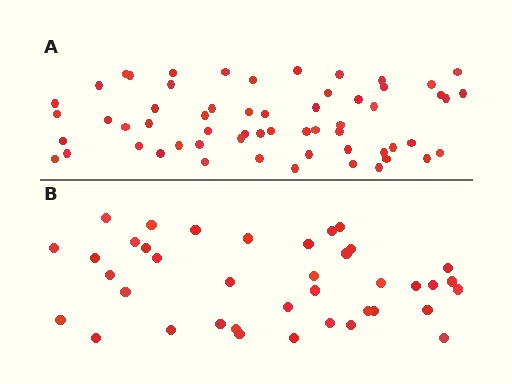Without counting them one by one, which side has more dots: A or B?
Region A (the top region) has more dots.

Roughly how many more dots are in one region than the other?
Region A has approximately 20 more dots than region B.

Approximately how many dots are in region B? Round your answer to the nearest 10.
About 40 dots. (The exact count is 39, which rounds to 40.)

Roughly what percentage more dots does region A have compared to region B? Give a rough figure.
About 50% more.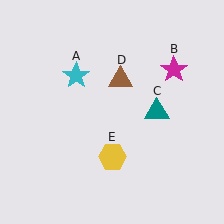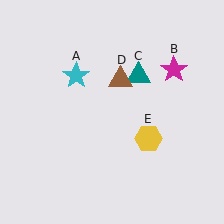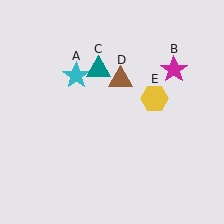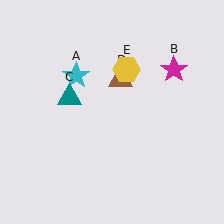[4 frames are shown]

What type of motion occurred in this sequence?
The teal triangle (object C), yellow hexagon (object E) rotated counterclockwise around the center of the scene.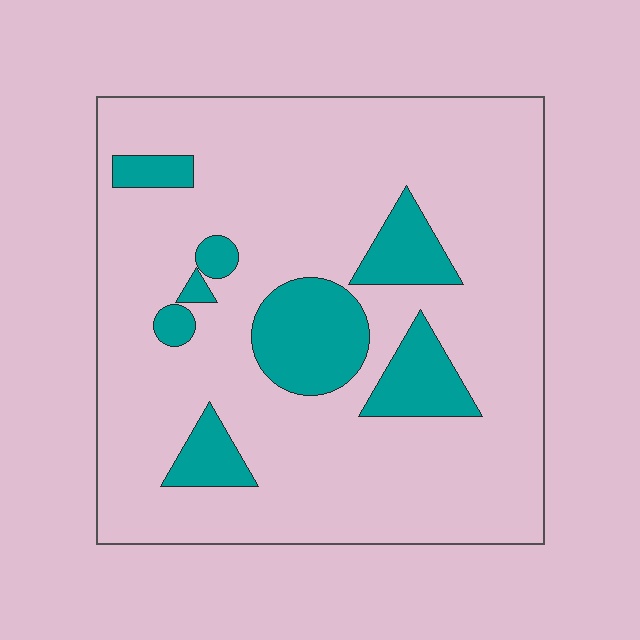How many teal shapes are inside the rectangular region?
8.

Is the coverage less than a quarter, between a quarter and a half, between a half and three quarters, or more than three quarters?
Less than a quarter.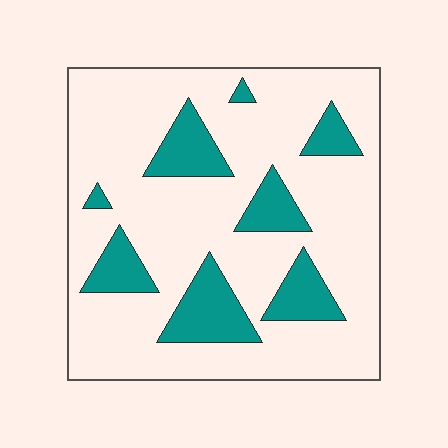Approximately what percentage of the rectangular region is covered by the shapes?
Approximately 20%.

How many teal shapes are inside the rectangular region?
8.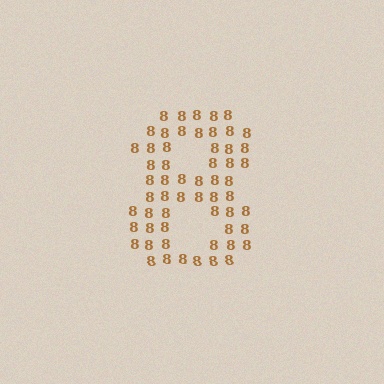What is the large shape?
The large shape is the digit 8.